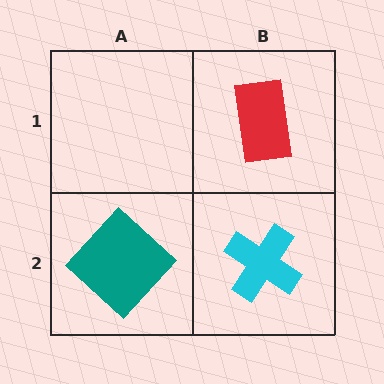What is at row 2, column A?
A teal diamond.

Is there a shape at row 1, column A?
No, that cell is empty.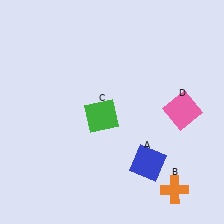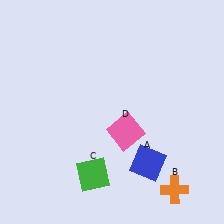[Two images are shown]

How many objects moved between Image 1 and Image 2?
2 objects moved between the two images.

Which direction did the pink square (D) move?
The pink square (D) moved left.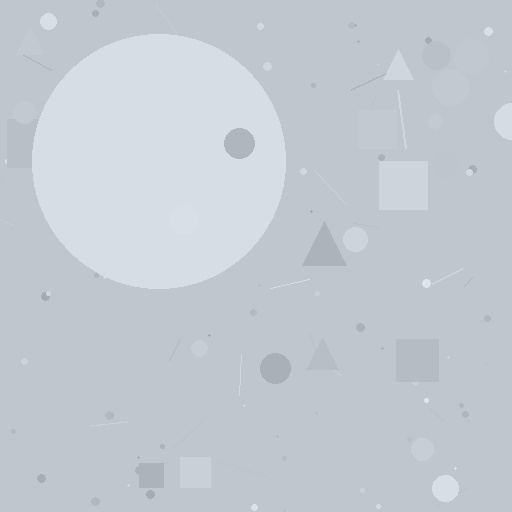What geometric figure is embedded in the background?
A circle is embedded in the background.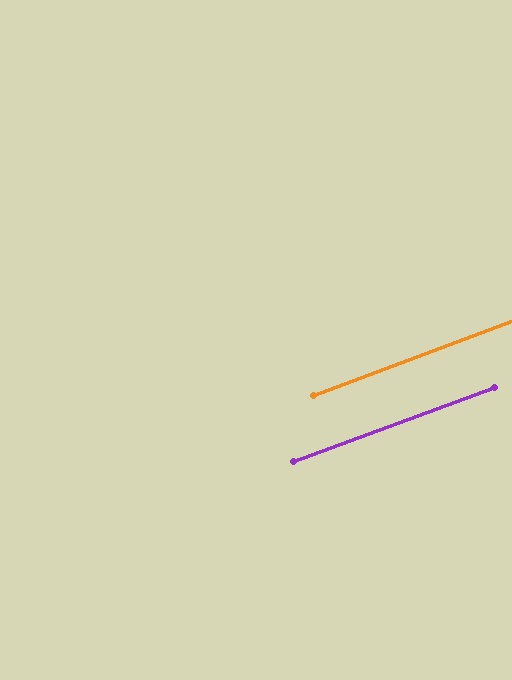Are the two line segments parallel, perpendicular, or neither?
Parallel — their directions differ by only 0.5°.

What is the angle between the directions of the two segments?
Approximately 0 degrees.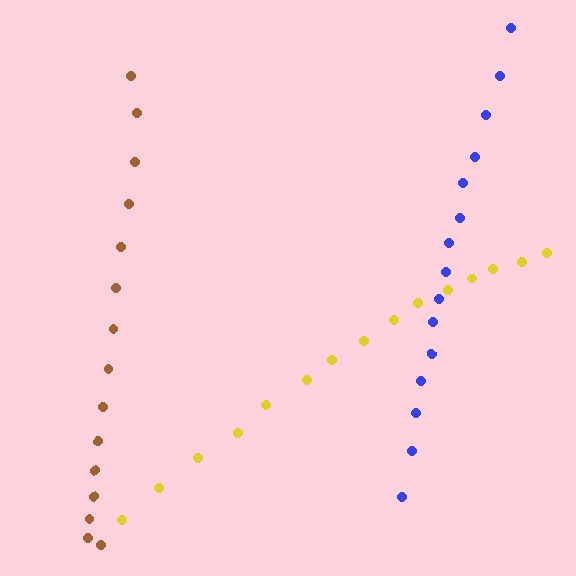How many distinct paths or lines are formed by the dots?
There are 3 distinct paths.